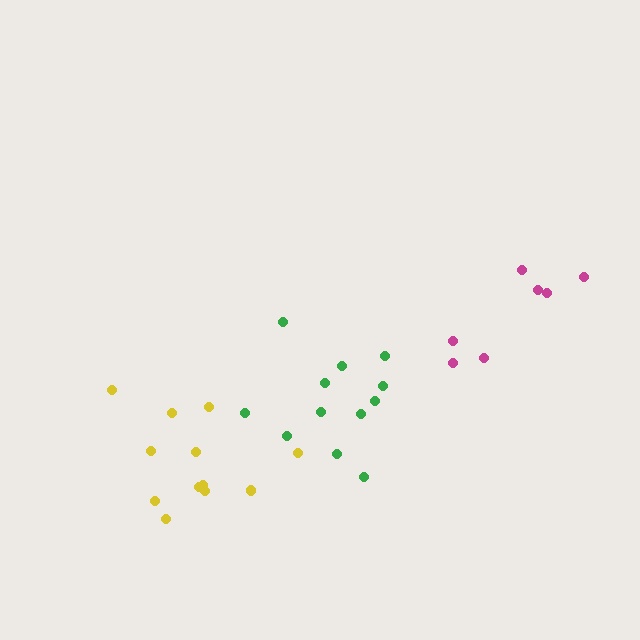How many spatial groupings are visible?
There are 3 spatial groupings.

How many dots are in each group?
Group 1: 12 dots, Group 2: 7 dots, Group 3: 12 dots (31 total).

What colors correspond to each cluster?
The clusters are colored: yellow, magenta, green.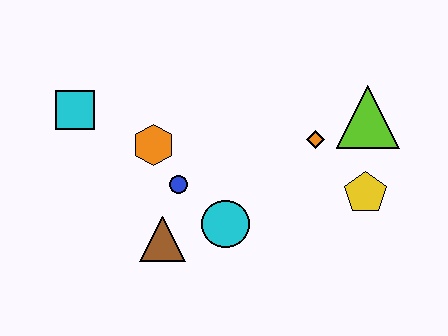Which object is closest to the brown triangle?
The blue circle is closest to the brown triangle.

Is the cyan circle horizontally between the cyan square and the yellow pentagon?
Yes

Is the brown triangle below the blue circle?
Yes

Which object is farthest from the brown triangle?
The lime triangle is farthest from the brown triangle.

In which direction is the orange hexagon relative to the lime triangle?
The orange hexagon is to the left of the lime triangle.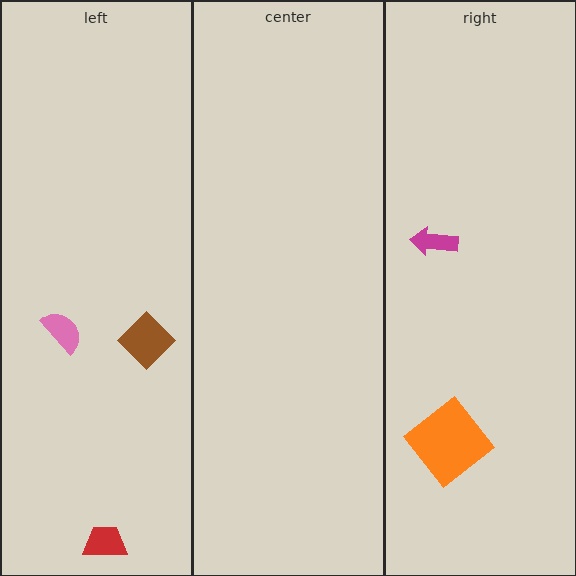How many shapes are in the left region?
3.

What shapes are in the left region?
The brown diamond, the pink semicircle, the red trapezoid.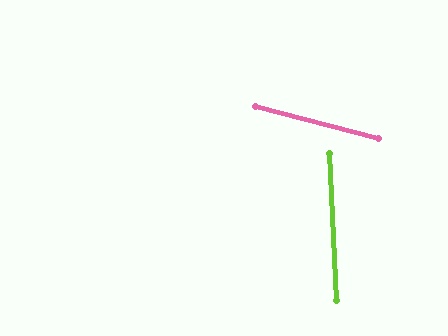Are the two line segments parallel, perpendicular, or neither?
Neither parallel nor perpendicular — they differ by about 72°.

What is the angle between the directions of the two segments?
Approximately 72 degrees.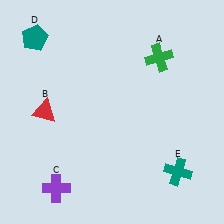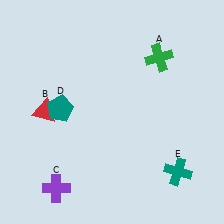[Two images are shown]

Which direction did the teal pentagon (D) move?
The teal pentagon (D) moved down.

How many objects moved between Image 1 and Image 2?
1 object moved between the two images.